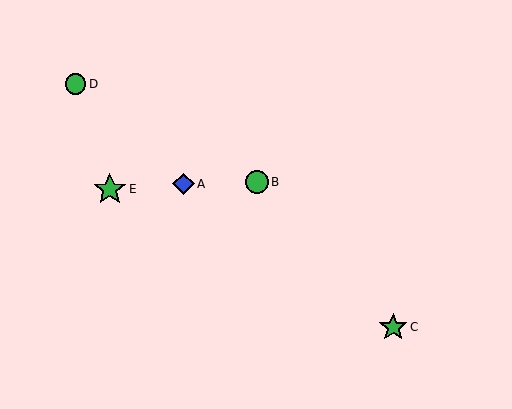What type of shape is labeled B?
Shape B is a green circle.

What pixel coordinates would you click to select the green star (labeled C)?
Click at (393, 327) to select the green star C.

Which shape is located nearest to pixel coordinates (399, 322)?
The green star (labeled C) at (393, 327) is nearest to that location.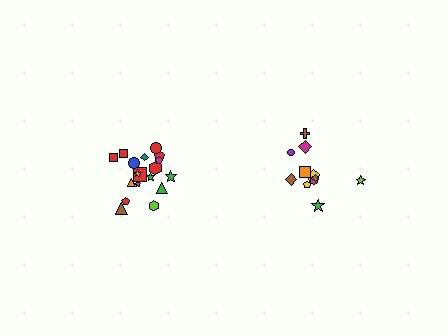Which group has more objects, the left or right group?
The left group.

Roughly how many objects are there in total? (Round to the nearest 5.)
Roughly 30 objects in total.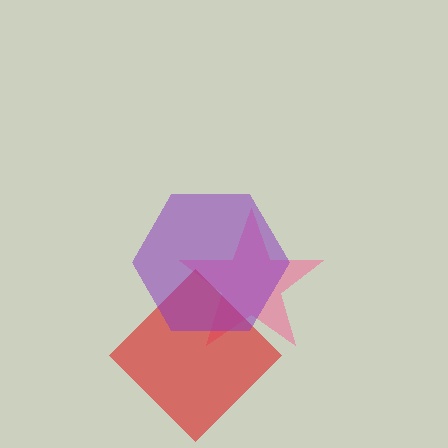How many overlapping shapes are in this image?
There are 3 overlapping shapes in the image.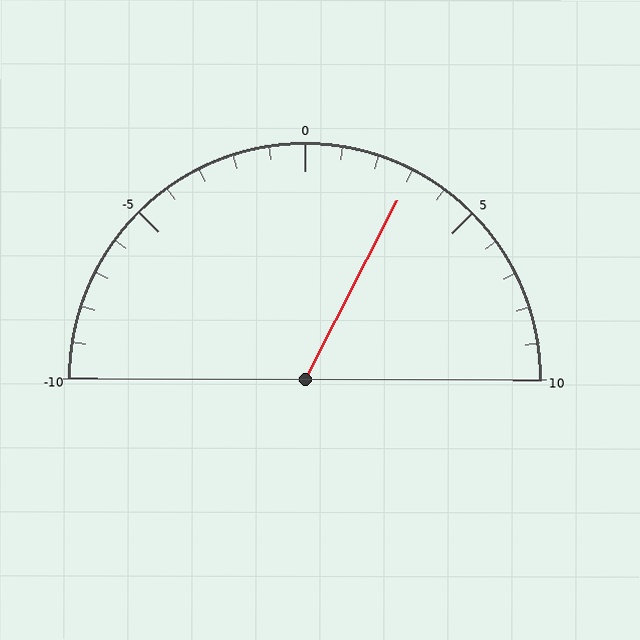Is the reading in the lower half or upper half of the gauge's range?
The reading is in the upper half of the range (-10 to 10).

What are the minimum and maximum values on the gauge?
The gauge ranges from -10 to 10.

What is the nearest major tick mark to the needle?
The nearest major tick mark is 5.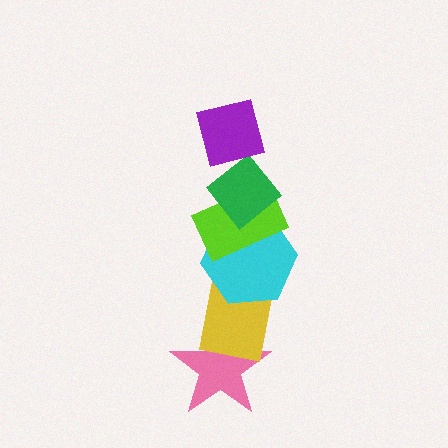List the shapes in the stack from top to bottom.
From top to bottom: the purple square, the green diamond, the lime rectangle, the cyan hexagon, the yellow rectangle, the pink star.